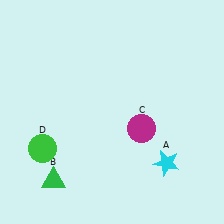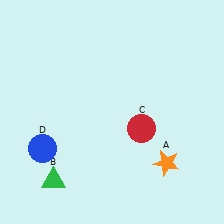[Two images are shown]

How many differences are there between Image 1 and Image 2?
There are 3 differences between the two images.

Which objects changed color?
A changed from cyan to orange. C changed from magenta to red. D changed from green to blue.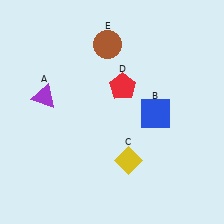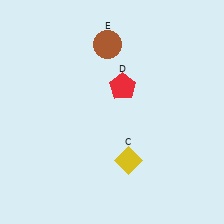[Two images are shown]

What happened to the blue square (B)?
The blue square (B) was removed in Image 2. It was in the bottom-right area of Image 1.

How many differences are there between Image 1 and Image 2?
There are 2 differences between the two images.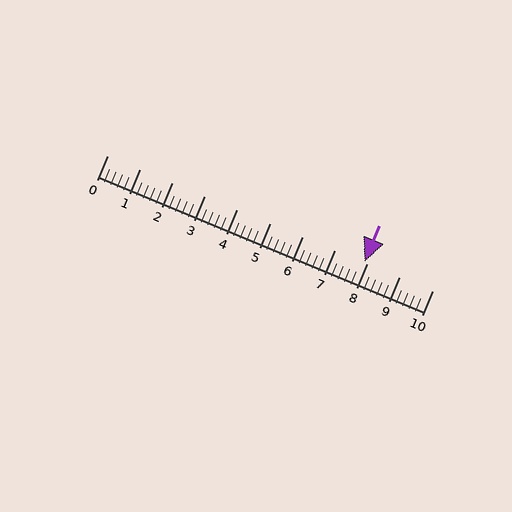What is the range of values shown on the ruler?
The ruler shows values from 0 to 10.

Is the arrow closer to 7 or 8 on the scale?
The arrow is closer to 8.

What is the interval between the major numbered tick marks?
The major tick marks are spaced 1 units apart.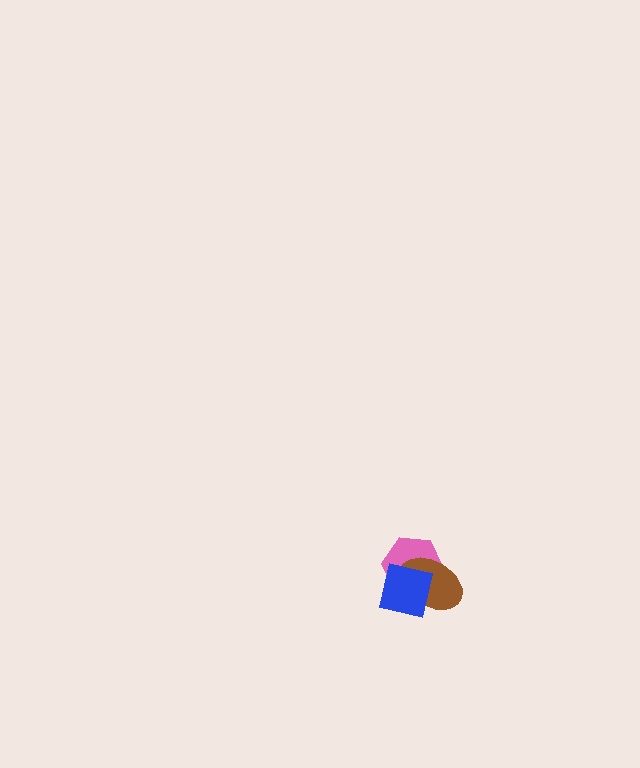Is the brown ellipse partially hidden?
Yes, it is partially covered by another shape.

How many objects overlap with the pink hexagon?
2 objects overlap with the pink hexagon.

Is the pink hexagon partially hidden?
Yes, it is partially covered by another shape.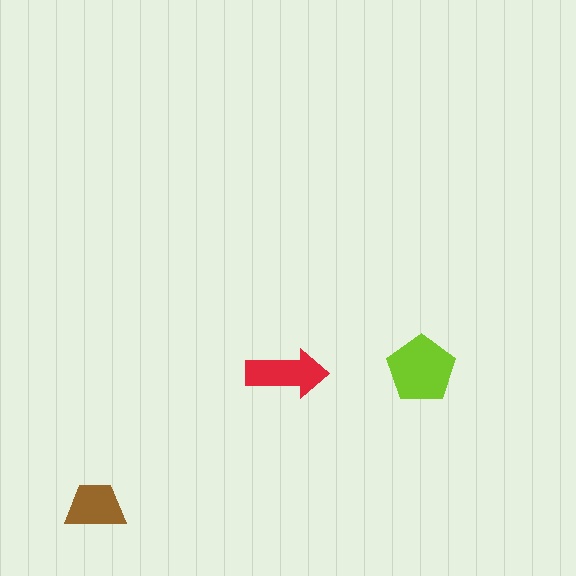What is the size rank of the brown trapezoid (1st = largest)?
3rd.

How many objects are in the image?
There are 3 objects in the image.